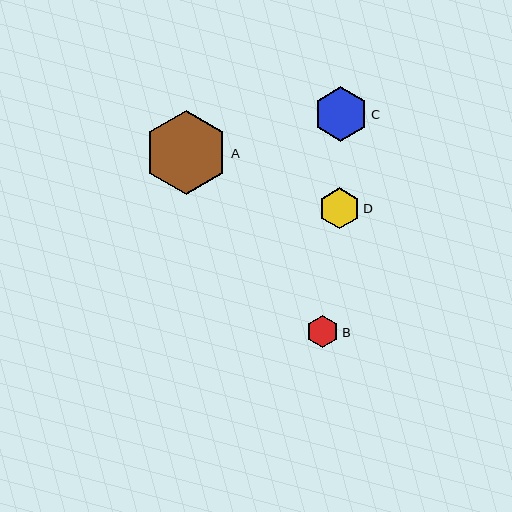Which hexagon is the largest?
Hexagon A is the largest with a size of approximately 84 pixels.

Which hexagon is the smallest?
Hexagon B is the smallest with a size of approximately 32 pixels.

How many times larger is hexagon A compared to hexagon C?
Hexagon A is approximately 1.5 times the size of hexagon C.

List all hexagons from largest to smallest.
From largest to smallest: A, C, D, B.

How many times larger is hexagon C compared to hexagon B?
Hexagon C is approximately 1.7 times the size of hexagon B.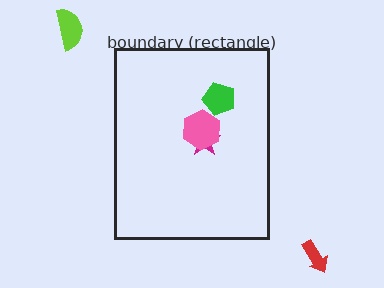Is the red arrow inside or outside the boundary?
Outside.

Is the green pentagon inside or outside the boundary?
Inside.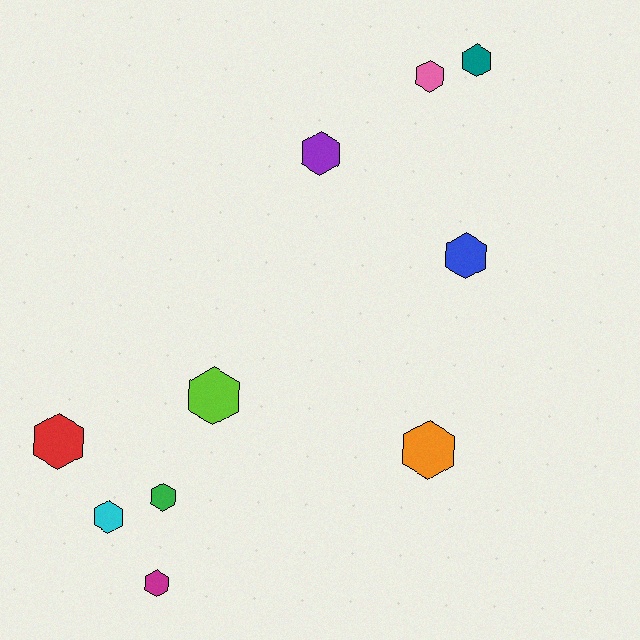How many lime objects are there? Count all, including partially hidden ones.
There is 1 lime object.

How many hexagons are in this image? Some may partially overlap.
There are 10 hexagons.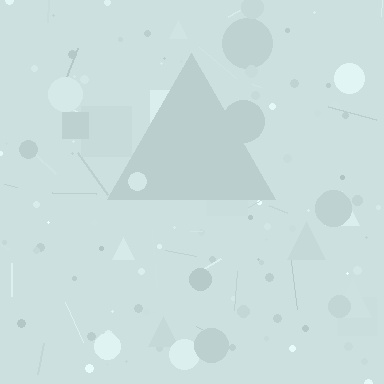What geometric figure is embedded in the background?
A triangle is embedded in the background.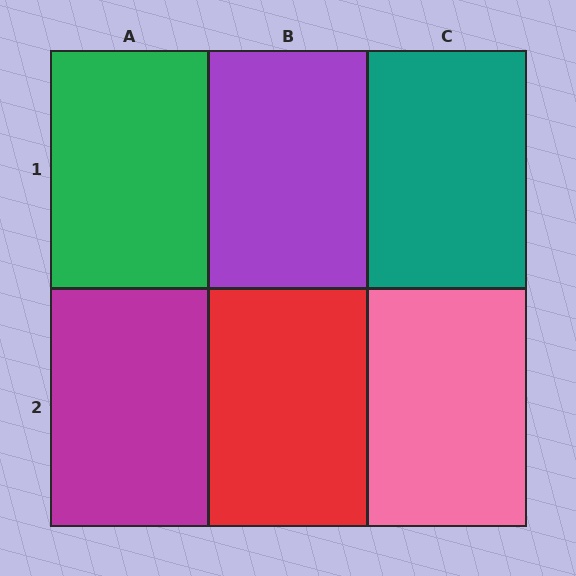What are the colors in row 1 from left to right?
Green, purple, teal.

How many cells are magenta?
1 cell is magenta.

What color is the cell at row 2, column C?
Pink.